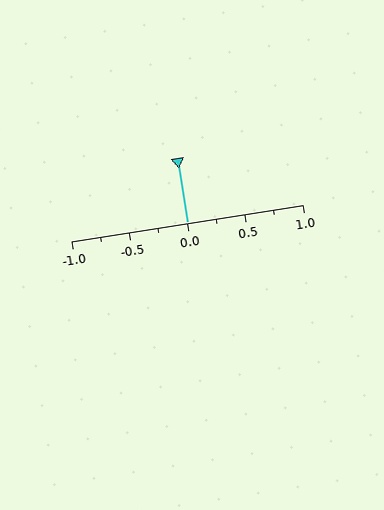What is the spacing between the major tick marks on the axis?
The major ticks are spaced 0.5 apart.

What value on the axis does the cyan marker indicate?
The marker indicates approximately 0.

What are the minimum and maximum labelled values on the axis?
The axis runs from -1.0 to 1.0.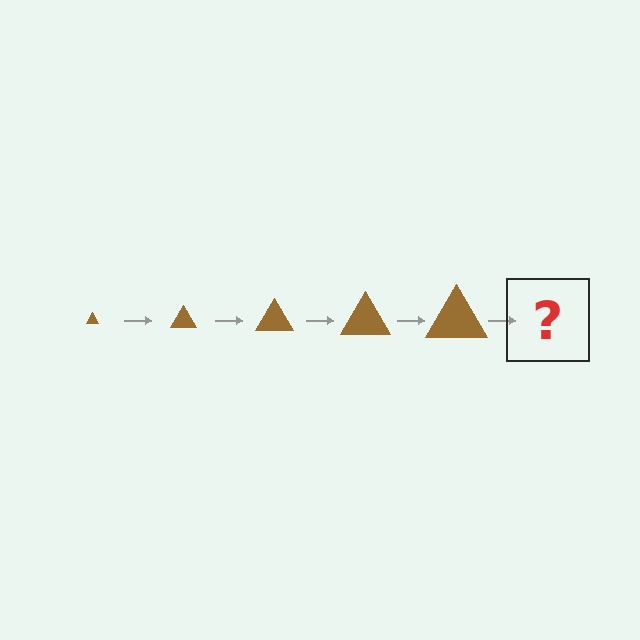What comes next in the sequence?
The next element should be a brown triangle, larger than the previous one.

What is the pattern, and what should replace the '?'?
The pattern is that the triangle gets progressively larger each step. The '?' should be a brown triangle, larger than the previous one.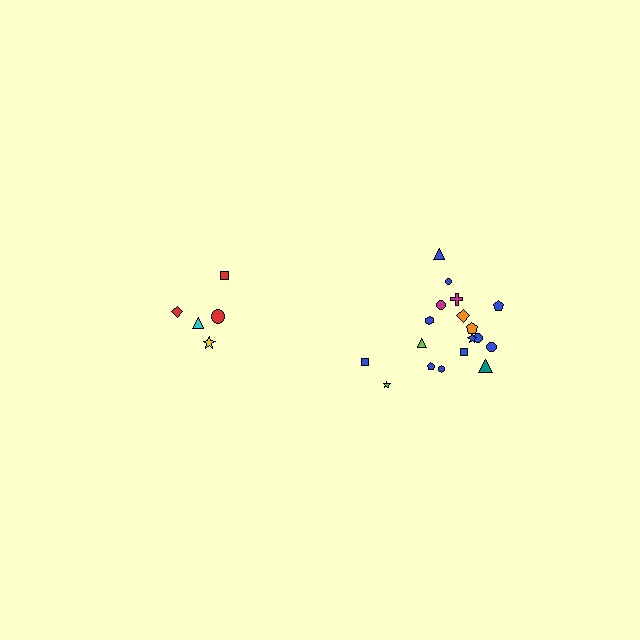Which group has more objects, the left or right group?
The right group.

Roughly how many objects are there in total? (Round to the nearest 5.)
Roughly 25 objects in total.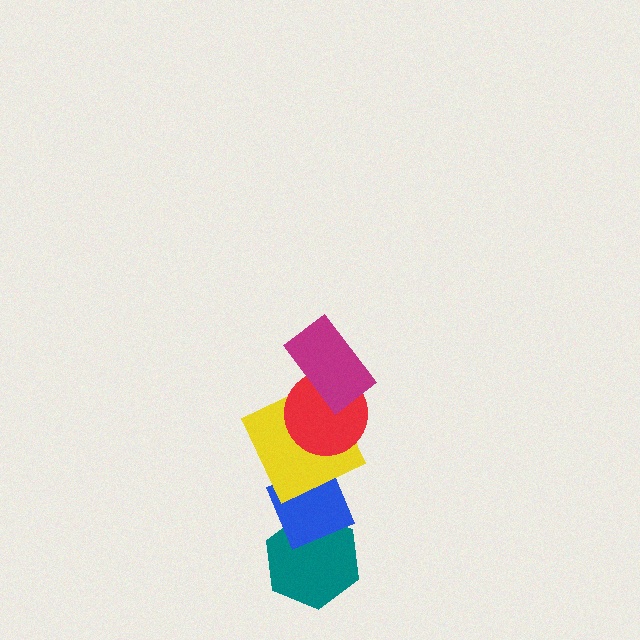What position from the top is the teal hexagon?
The teal hexagon is 5th from the top.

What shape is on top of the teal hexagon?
The blue diamond is on top of the teal hexagon.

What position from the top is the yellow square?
The yellow square is 3rd from the top.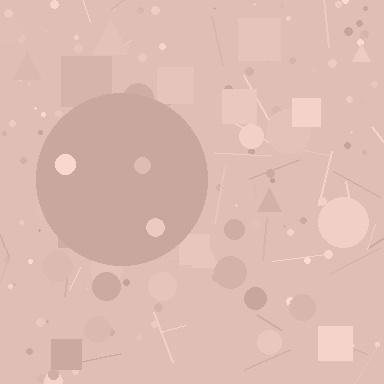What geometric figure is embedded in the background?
A circle is embedded in the background.